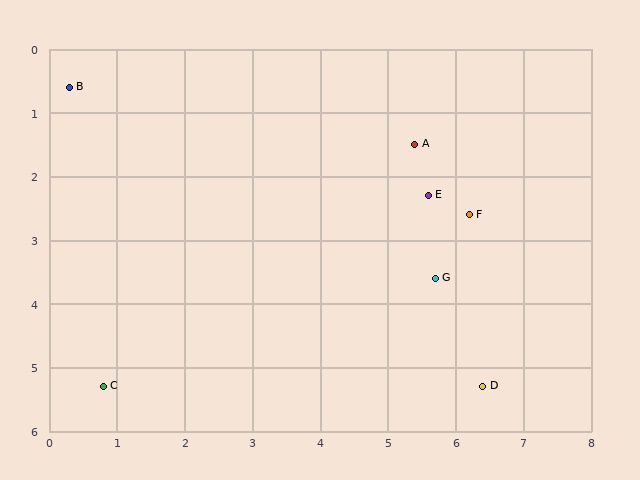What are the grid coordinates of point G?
Point G is at approximately (5.7, 3.6).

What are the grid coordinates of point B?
Point B is at approximately (0.3, 0.6).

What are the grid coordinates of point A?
Point A is at approximately (5.4, 1.5).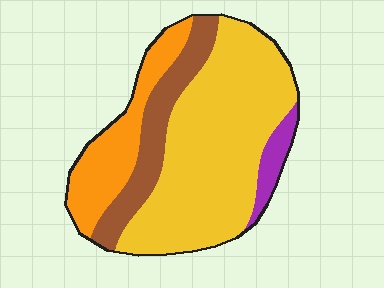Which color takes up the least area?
Purple, at roughly 5%.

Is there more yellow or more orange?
Yellow.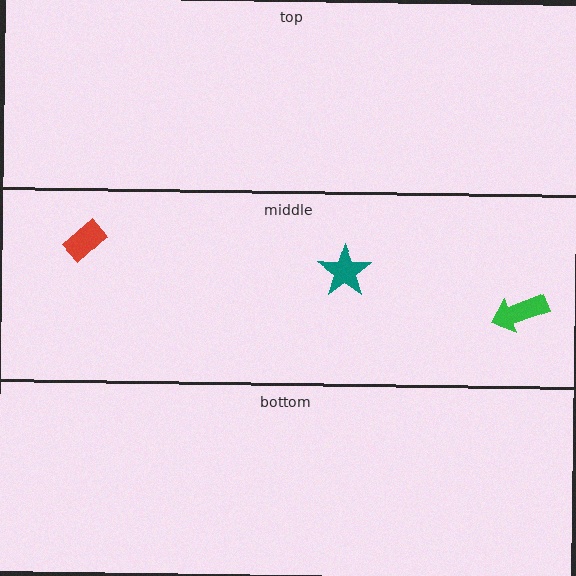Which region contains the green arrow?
The middle region.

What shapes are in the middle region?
The green arrow, the red rectangle, the teal star.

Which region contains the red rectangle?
The middle region.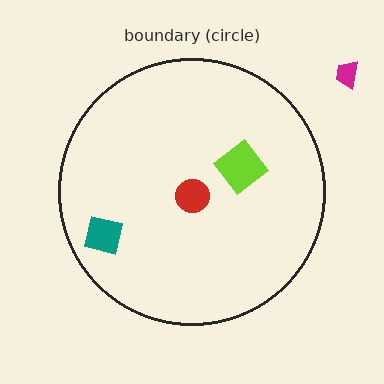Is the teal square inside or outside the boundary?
Inside.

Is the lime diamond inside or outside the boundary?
Inside.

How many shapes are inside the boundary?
3 inside, 1 outside.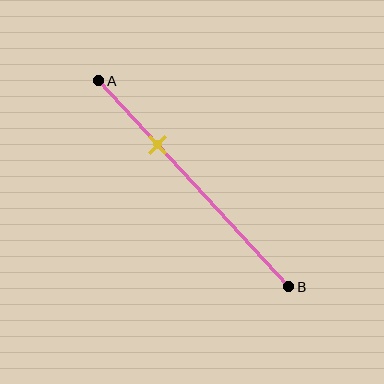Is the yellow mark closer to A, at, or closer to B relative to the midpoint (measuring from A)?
The yellow mark is closer to point A than the midpoint of segment AB.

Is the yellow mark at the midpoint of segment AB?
No, the mark is at about 30% from A, not at the 50% midpoint.